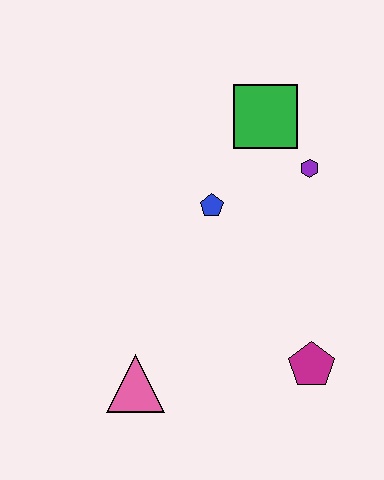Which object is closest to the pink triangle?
The magenta pentagon is closest to the pink triangle.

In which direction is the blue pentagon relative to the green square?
The blue pentagon is below the green square.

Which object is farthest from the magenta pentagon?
The green square is farthest from the magenta pentagon.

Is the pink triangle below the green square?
Yes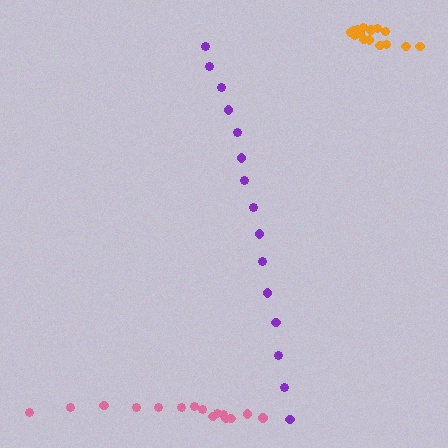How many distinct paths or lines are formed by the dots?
There are 3 distinct paths.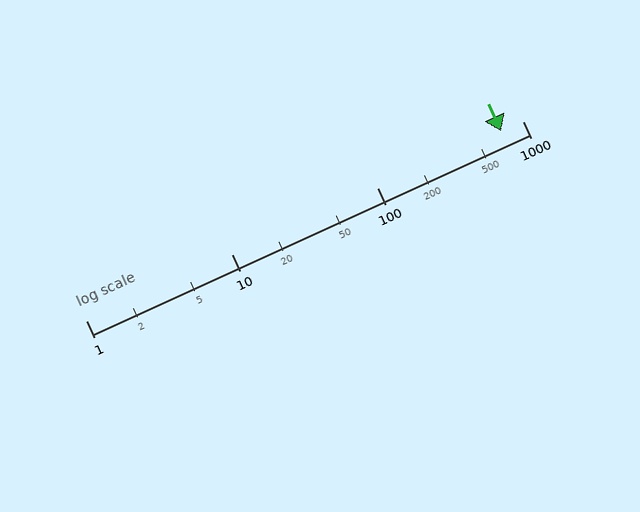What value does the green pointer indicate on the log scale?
The pointer indicates approximately 710.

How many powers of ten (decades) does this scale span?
The scale spans 3 decades, from 1 to 1000.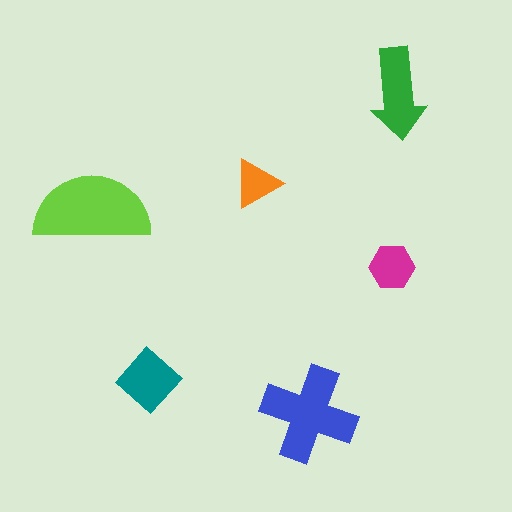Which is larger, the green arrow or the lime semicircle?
The lime semicircle.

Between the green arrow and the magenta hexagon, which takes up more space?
The green arrow.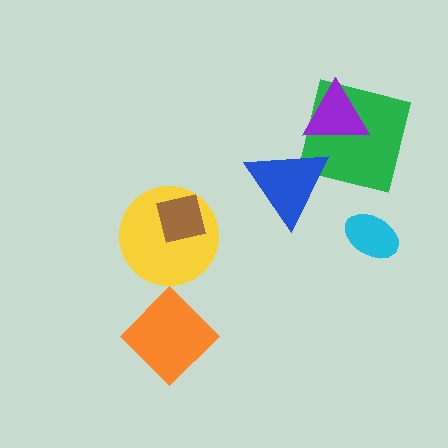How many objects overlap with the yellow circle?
1 object overlaps with the yellow circle.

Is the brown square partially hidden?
No, no other shape covers it.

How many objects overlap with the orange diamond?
0 objects overlap with the orange diamond.